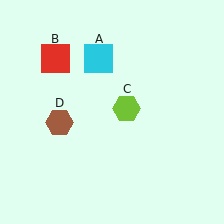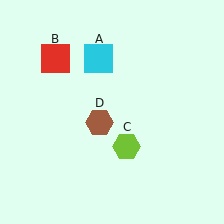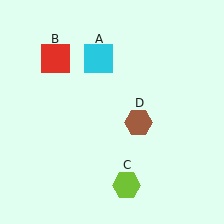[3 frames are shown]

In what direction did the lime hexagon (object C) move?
The lime hexagon (object C) moved down.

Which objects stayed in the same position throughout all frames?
Cyan square (object A) and red square (object B) remained stationary.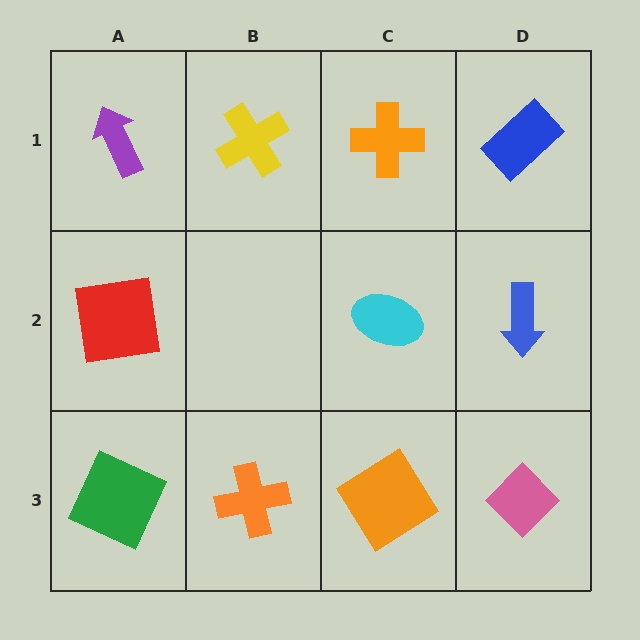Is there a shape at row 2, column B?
No, that cell is empty.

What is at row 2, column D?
A blue arrow.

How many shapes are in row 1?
4 shapes.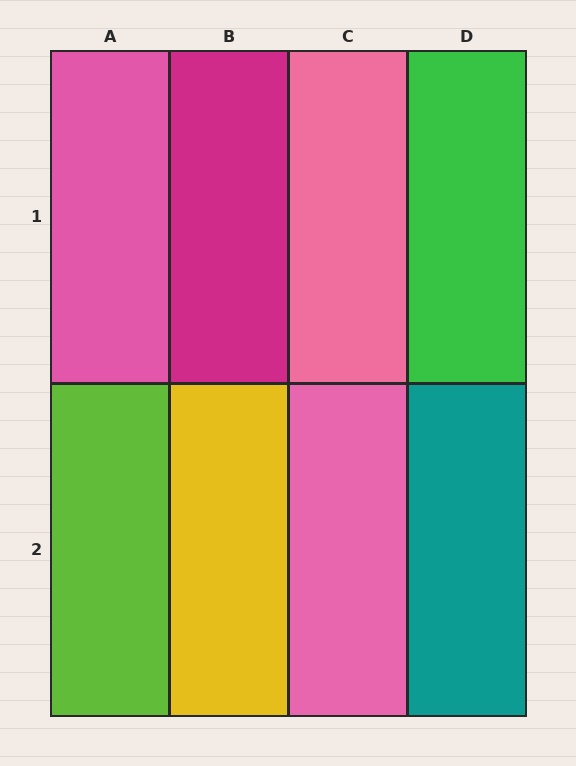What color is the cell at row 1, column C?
Pink.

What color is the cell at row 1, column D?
Green.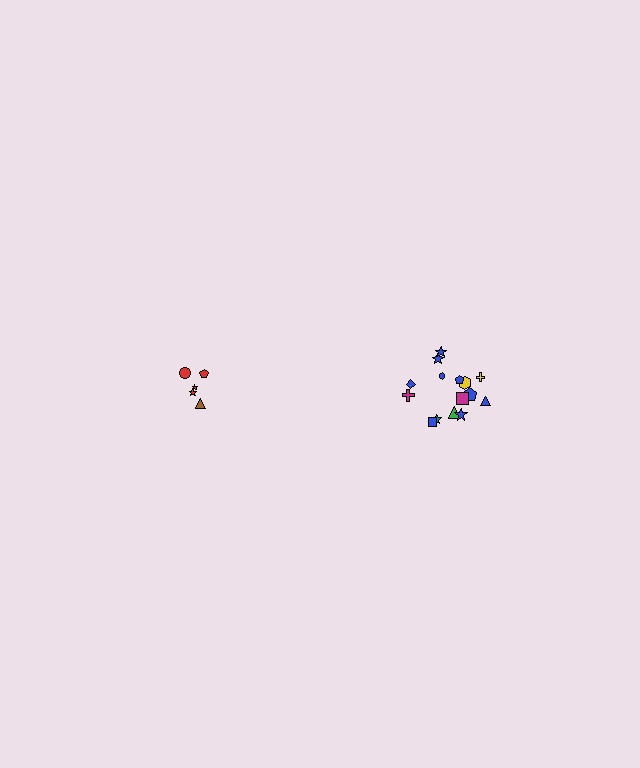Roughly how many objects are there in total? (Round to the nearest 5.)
Roughly 20 objects in total.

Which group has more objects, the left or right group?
The right group.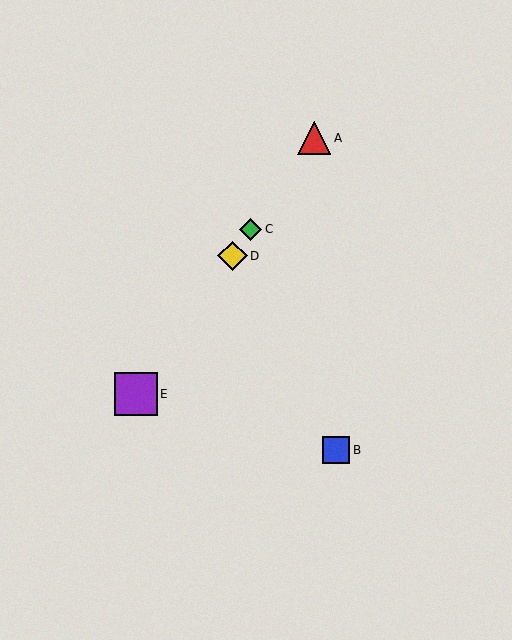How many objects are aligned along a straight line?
4 objects (A, C, D, E) are aligned along a straight line.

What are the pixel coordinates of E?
Object E is at (136, 394).